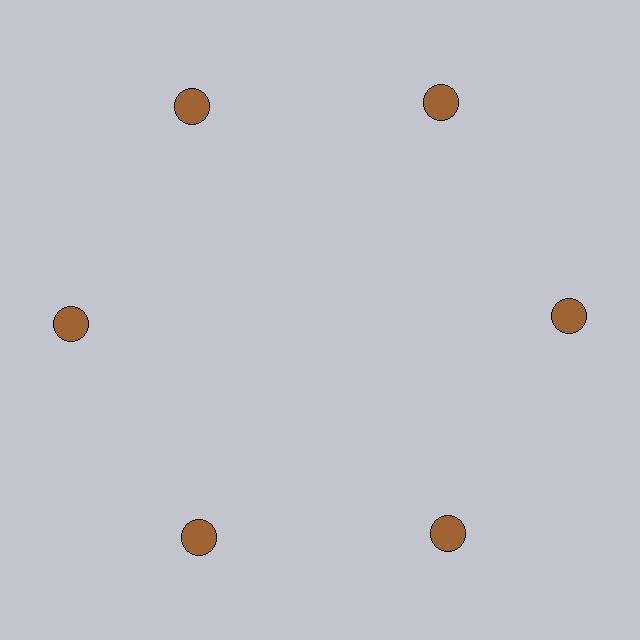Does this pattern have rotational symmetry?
Yes, this pattern has 6-fold rotational symmetry. It looks the same after rotating 60 degrees around the center.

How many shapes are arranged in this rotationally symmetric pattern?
There are 6 shapes, arranged in 6 groups of 1.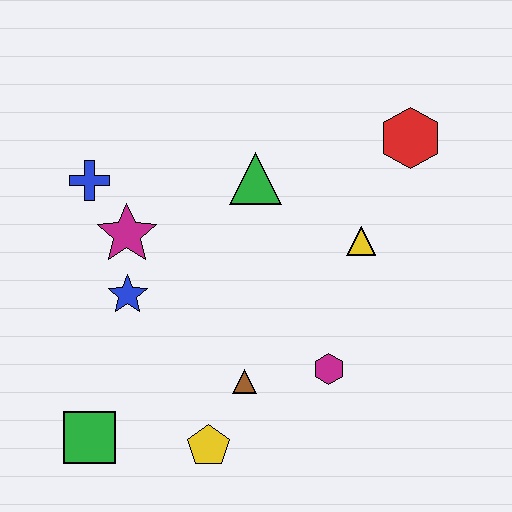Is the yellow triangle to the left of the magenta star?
No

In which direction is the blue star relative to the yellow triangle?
The blue star is to the left of the yellow triangle.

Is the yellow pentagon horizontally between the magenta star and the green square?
No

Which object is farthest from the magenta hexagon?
The blue cross is farthest from the magenta hexagon.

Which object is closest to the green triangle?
The yellow triangle is closest to the green triangle.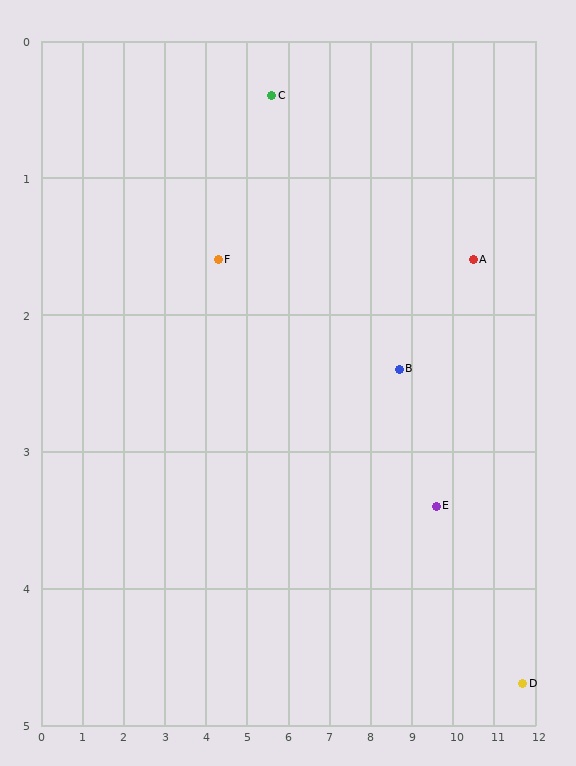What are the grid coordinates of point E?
Point E is at approximately (9.6, 3.4).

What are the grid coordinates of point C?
Point C is at approximately (5.6, 0.4).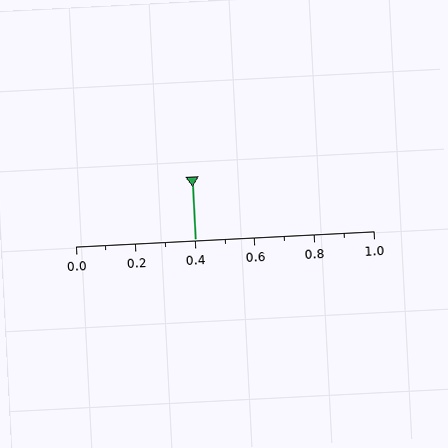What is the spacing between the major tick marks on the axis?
The major ticks are spaced 0.2 apart.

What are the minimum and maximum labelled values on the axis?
The axis runs from 0.0 to 1.0.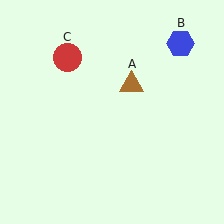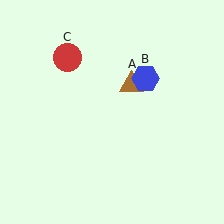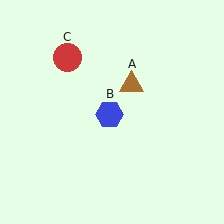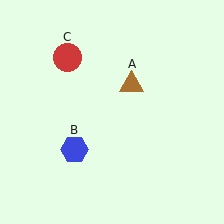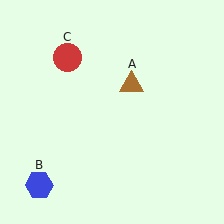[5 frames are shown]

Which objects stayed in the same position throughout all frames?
Brown triangle (object A) and red circle (object C) remained stationary.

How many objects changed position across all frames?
1 object changed position: blue hexagon (object B).